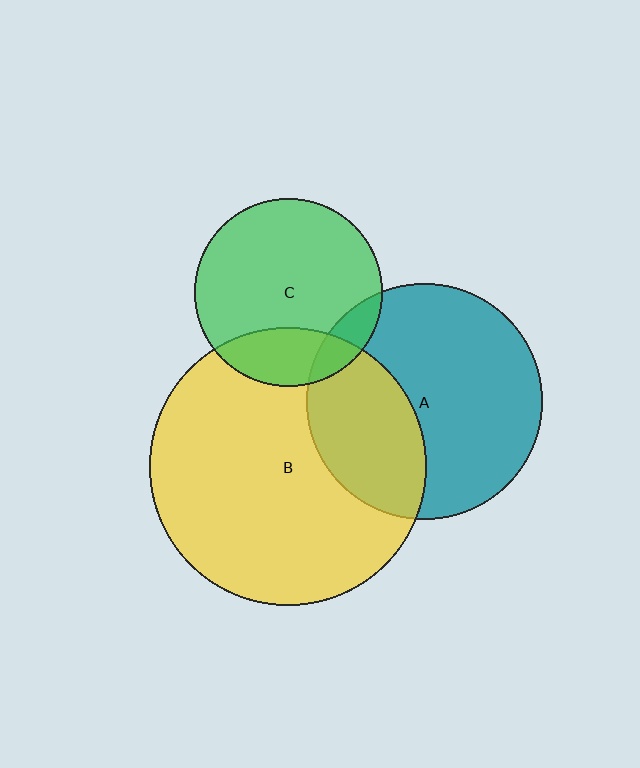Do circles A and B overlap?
Yes.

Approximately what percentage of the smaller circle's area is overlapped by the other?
Approximately 35%.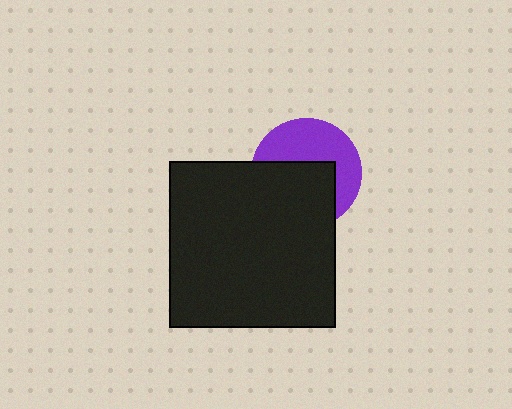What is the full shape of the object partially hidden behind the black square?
The partially hidden object is a purple circle.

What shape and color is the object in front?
The object in front is a black square.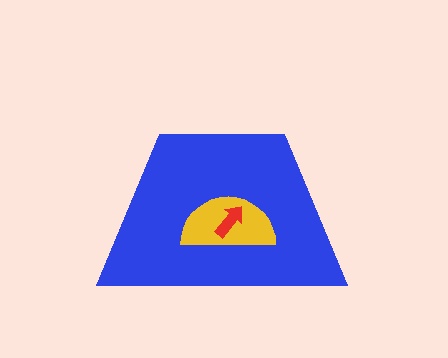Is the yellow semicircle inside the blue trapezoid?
Yes.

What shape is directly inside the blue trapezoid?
The yellow semicircle.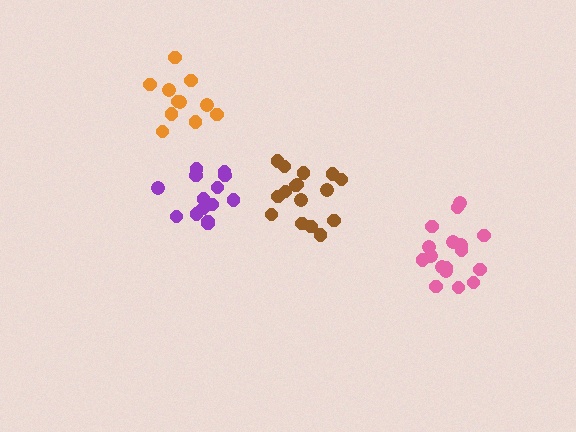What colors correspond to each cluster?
The clusters are colored: brown, purple, orange, pink.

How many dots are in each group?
Group 1: 16 dots, Group 2: 14 dots, Group 3: 11 dots, Group 4: 17 dots (58 total).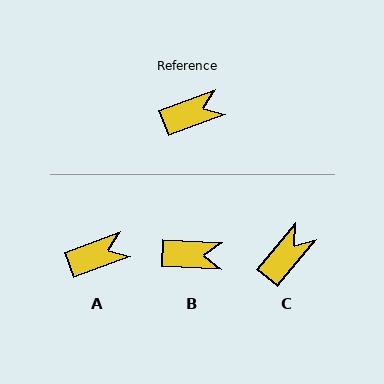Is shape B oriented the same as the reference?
No, it is off by about 24 degrees.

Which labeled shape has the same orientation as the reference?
A.